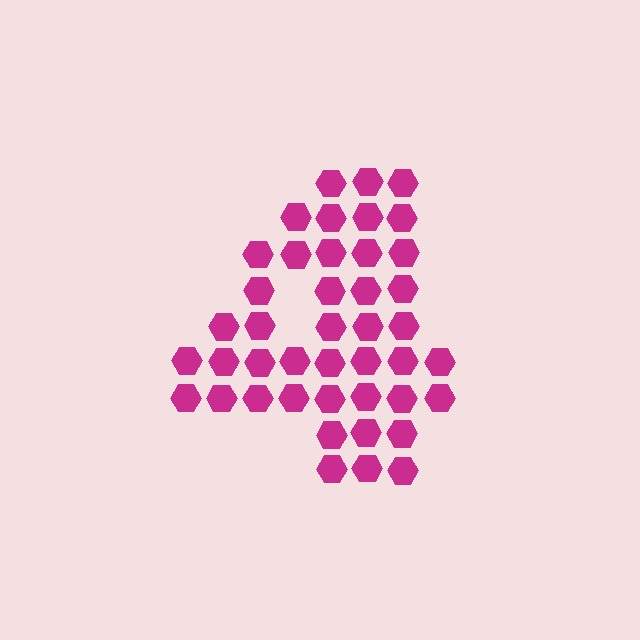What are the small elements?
The small elements are hexagons.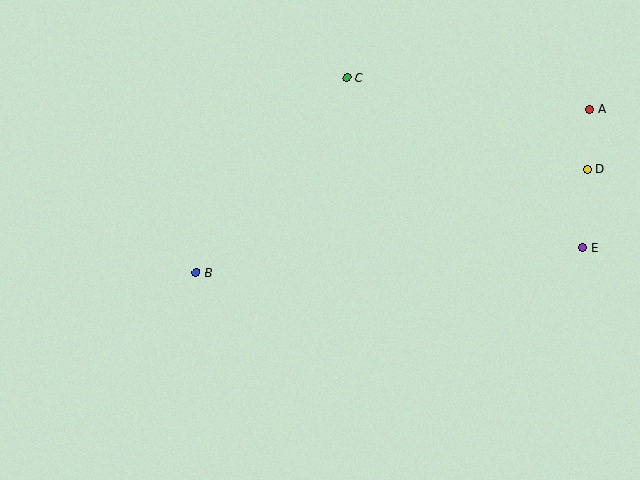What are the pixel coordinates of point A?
Point A is at (590, 109).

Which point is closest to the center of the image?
Point B at (196, 273) is closest to the center.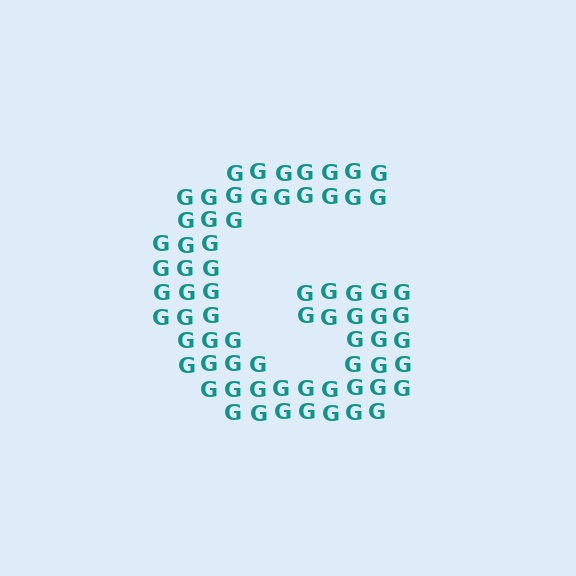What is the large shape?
The large shape is the letter G.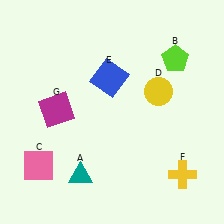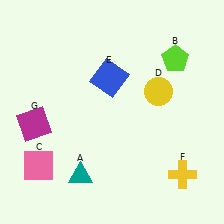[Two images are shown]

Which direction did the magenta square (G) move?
The magenta square (G) moved left.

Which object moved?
The magenta square (G) moved left.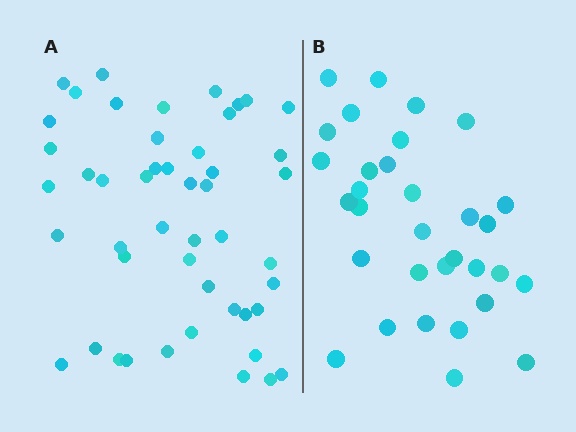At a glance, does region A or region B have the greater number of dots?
Region A (the left region) has more dots.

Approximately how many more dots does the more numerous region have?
Region A has approximately 15 more dots than region B.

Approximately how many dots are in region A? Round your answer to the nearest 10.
About 50 dots. (The exact count is 48, which rounds to 50.)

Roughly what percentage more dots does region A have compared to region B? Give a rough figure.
About 50% more.